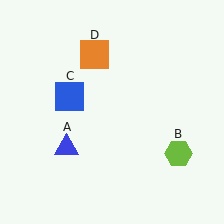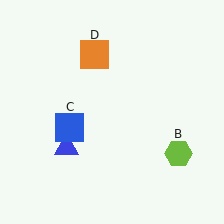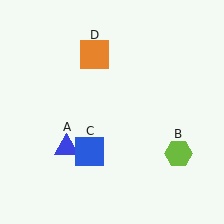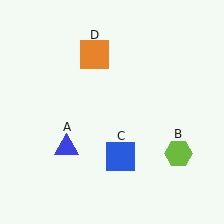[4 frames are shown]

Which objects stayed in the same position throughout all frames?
Blue triangle (object A) and lime hexagon (object B) and orange square (object D) remained stationary.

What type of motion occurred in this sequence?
The blue square (object C) rotated counterclockwise around the center of the scene.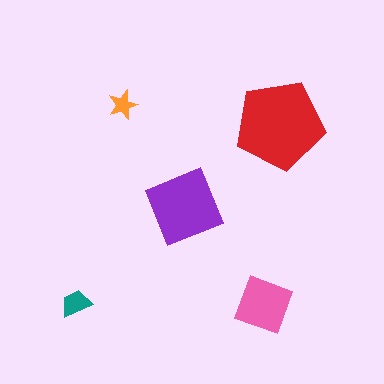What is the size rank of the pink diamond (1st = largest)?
3rd.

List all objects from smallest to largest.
The orange star, the teal trapezoid, the pink diamond, the purple square, the red pentagon.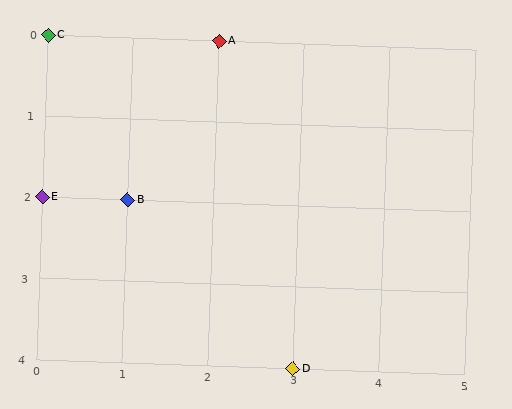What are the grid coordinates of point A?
Point A is at grid coordinates (2, 0).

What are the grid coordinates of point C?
Point C is at grid coordinates (0, 0).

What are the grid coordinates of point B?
Point B is at grid coordinates (1, 2).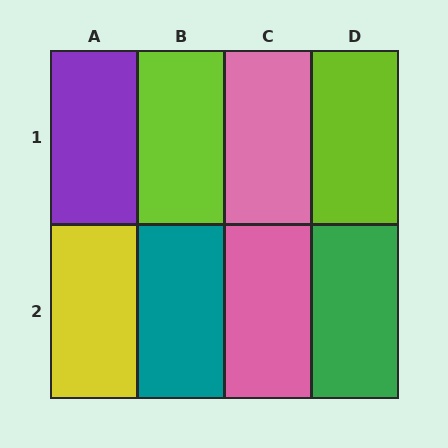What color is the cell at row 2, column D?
Green.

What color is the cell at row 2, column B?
Teal.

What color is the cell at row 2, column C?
Pink.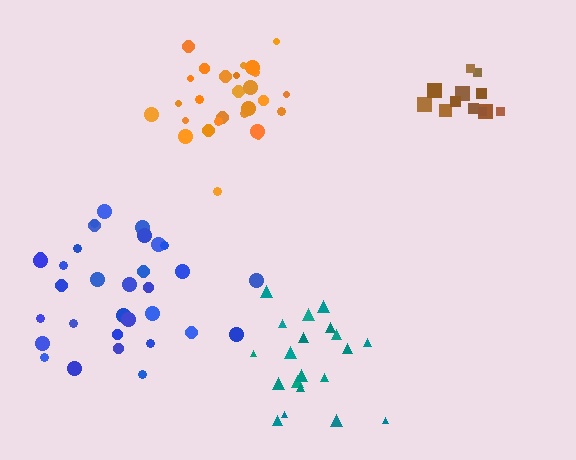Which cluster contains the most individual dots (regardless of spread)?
Blue (32).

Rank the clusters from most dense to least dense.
orange, brown, teal, blue.